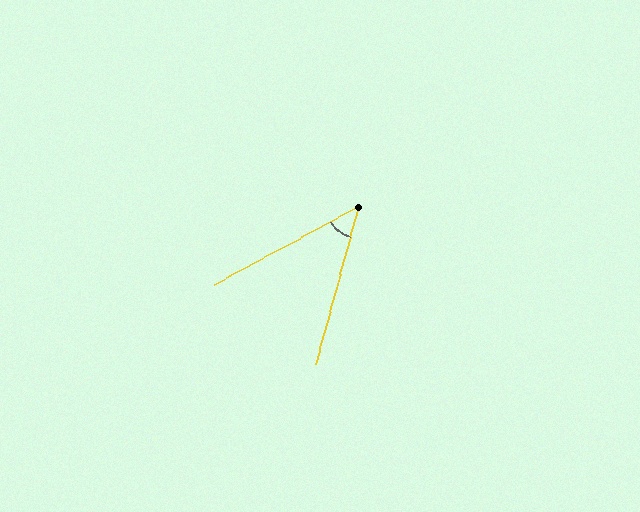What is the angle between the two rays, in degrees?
Approximately 46 degrees.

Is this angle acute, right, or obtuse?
It is acute.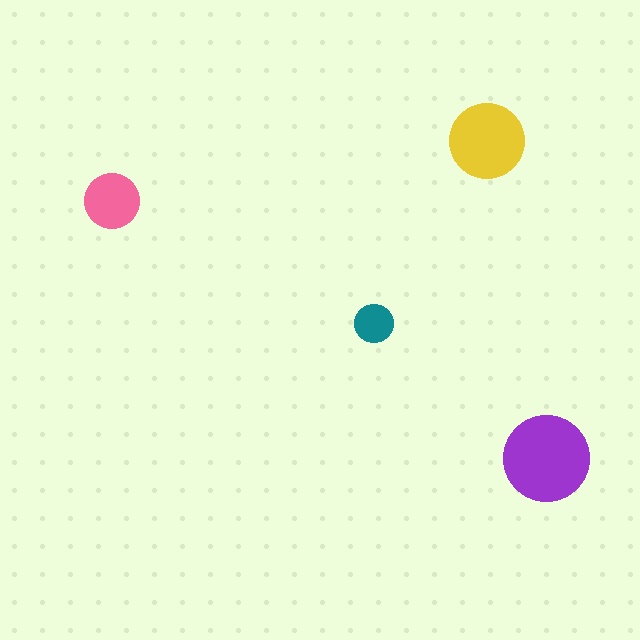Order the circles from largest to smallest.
the purple one, the yellow one, the pink one, the teal one.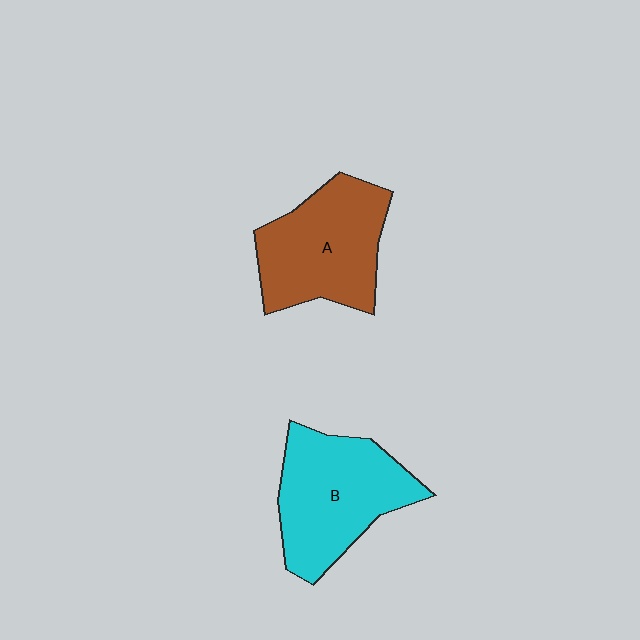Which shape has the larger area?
Shape B (cyan).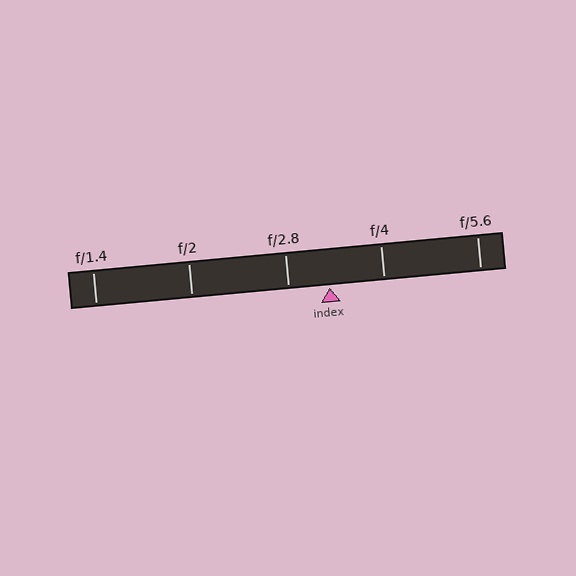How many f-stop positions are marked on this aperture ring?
There are 5 f-stop positions marked.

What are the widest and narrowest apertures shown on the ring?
The widest aperture shown is f/1.4 and the narrowest is f/5.6.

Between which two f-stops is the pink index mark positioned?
The index mark is between f/2.8 and f/4.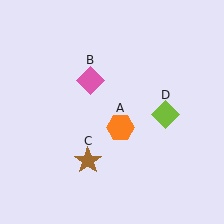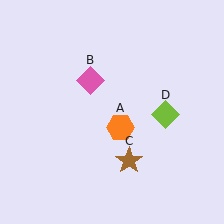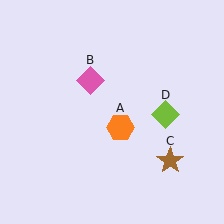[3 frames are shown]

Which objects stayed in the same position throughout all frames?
Orange hexagon (object A) and pink diamond (object B) and lime diamond (object D) remained stationary.